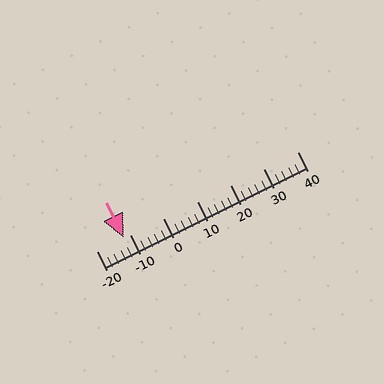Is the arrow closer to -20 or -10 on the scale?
The arrow is closer to -10.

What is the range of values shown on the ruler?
The ruler shows values from -20 to 40.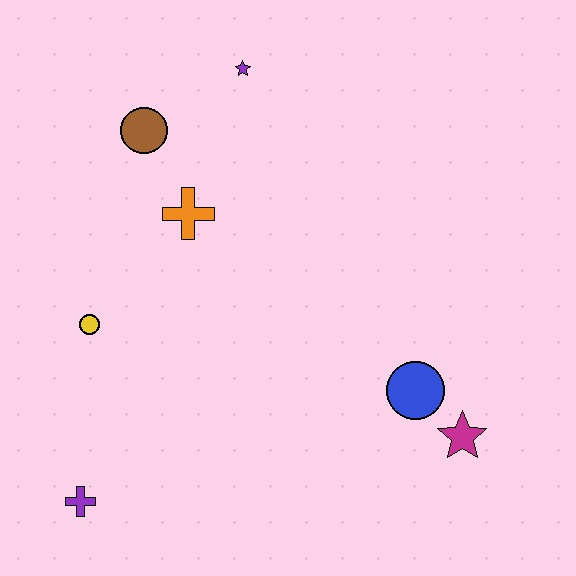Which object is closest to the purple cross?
The yellow circle is closest to the purple cross.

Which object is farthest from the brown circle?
The magenta star is farthest from the brown circle.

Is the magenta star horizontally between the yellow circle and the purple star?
No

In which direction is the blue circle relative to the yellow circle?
The blue circle is to the right of the yellow circle.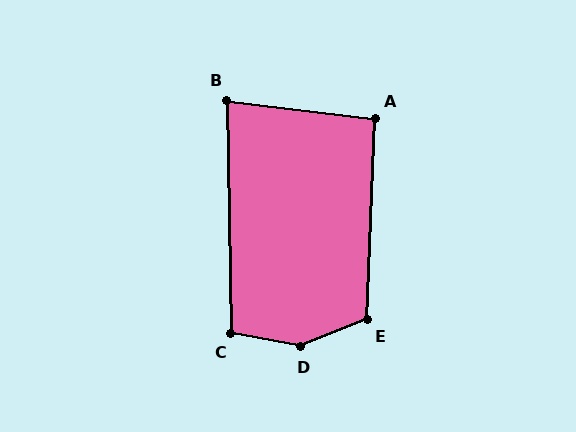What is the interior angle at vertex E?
Approximately 114 degrees (obtuse).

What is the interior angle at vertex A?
Approximately 95 degrees (approximately right).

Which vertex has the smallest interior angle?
B, at approximately 82 degrees.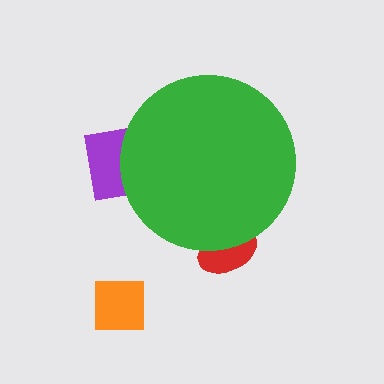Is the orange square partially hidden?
No, the orange square is fully visible.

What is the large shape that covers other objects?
A green circle.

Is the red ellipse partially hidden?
Yes, the red ellipse is partially hidden behind the green circle.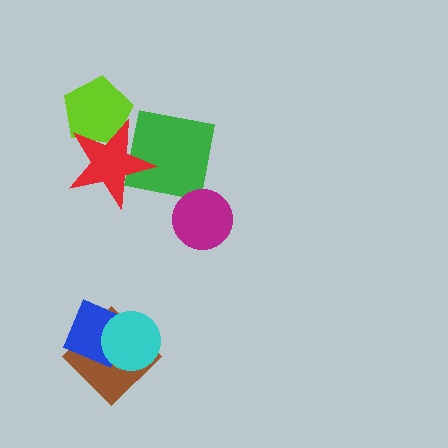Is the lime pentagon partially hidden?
Yes, it is partially covered by another shape.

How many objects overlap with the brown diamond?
2 objects overlap with the brown diamond.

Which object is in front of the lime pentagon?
The red star is in front of the lime pentagon.